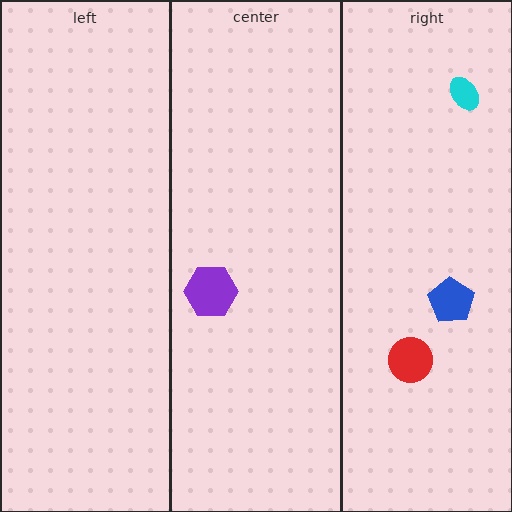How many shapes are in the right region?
3.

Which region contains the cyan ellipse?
The right region.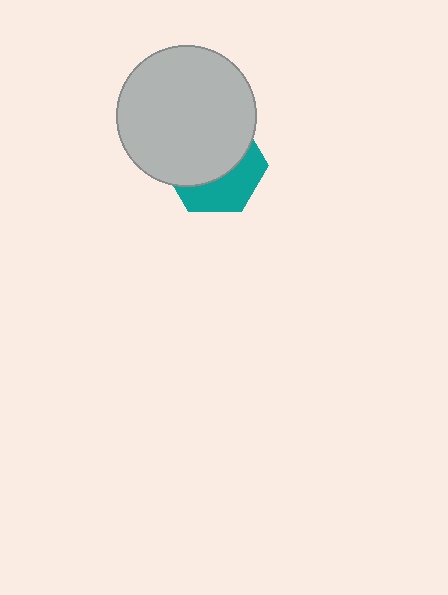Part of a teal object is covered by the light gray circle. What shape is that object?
It is a hexagon.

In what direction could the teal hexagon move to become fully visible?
The teal hexagon could move down. That would shift it out from behind the light gray circle entirely.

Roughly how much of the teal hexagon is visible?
A small part of it is visible (roughly 40%).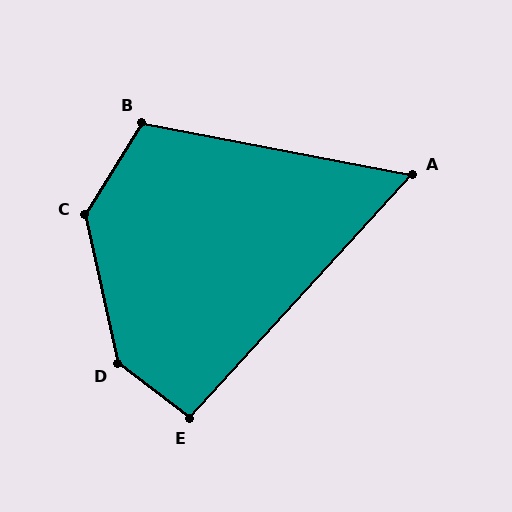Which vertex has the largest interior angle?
D, at approximately 139 degrees.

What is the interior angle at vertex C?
Approximately 136 degrees (obtuse).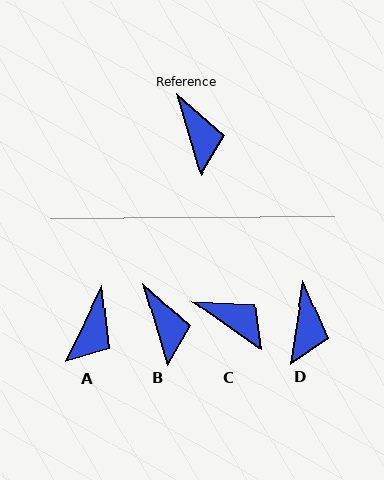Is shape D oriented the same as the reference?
No, it is off by about 25 degrees.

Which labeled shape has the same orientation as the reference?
B.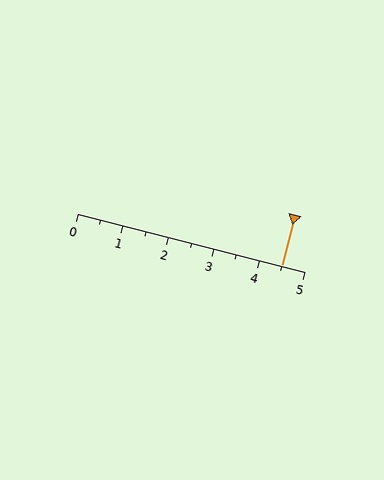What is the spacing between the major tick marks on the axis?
The major ticks are spaced 1 apart.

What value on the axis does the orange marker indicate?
The marker indicates approximately 4.5.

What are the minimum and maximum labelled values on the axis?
The axis runs from 0 to 5.